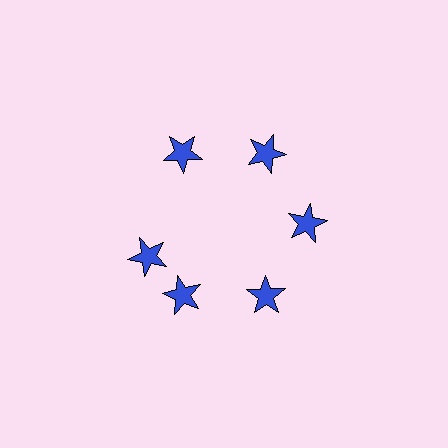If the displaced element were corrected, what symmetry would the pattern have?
It would have 6-fold rotational symmetry — the pattern would map onto itself every 60 degrees.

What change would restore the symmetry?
The symmetry would be restored by rotating it back into even spacing with its neighbors so that all 6 stars sit at equal angles and equal distance from the center.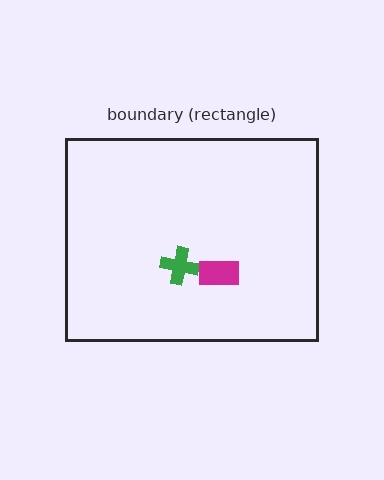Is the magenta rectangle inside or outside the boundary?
Inside.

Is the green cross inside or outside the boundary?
Inside.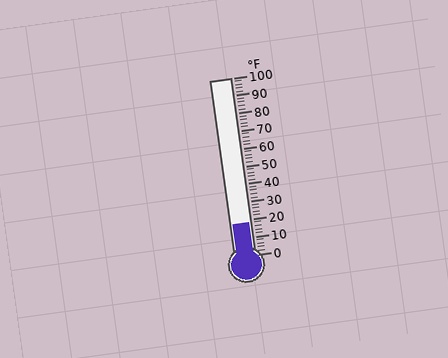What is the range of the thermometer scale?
The thermometer scale ranges from 0°F to 100°F.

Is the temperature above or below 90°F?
The temperature is below 90°F.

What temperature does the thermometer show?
The thermometer shows approximately 18°F.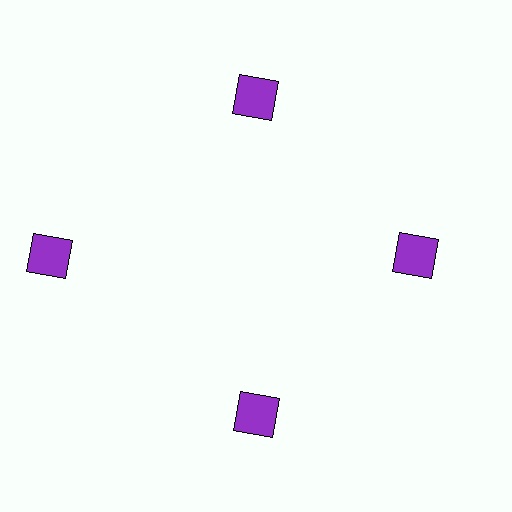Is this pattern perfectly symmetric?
No. The 4 purple squares are arranged in a ring, but one element near the 9 o'clock position is pushed outward from the center, breaking the 4-fold rotational symmetry.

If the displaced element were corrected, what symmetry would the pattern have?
It would have 4-fold rotational symmetry — the pattern would map onto itself every 90 degrees.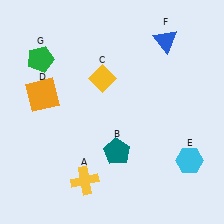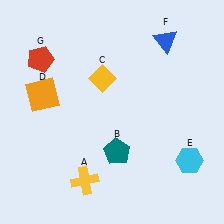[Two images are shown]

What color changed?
The pentagon (G) changed from green in Image 1 to red in Image 2.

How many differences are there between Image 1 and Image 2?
There is 1 difference between the two images.